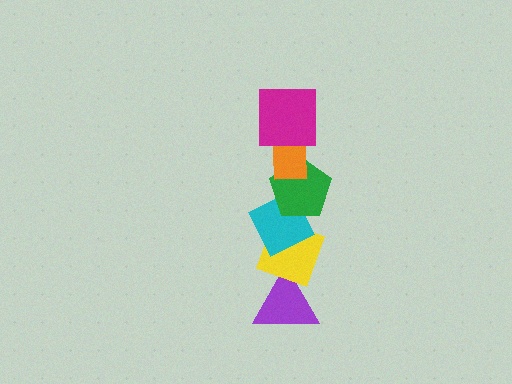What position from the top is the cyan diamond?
The cyan diamond is 4th from the top.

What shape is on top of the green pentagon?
The orange rectangle is on top of the green pentagon.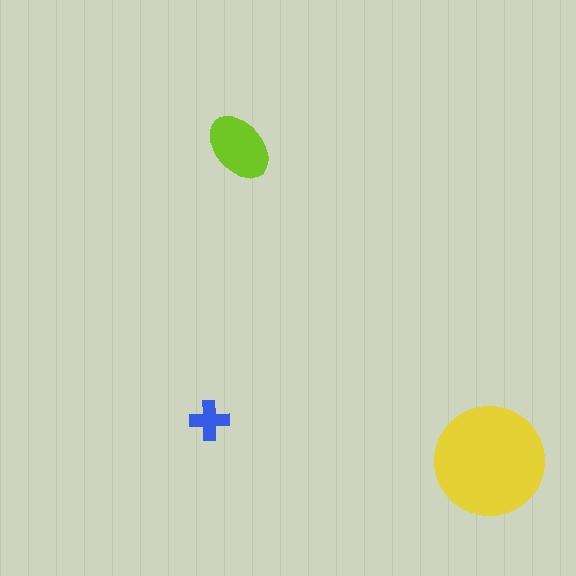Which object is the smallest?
The blue cross.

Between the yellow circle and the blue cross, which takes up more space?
The yellow circle.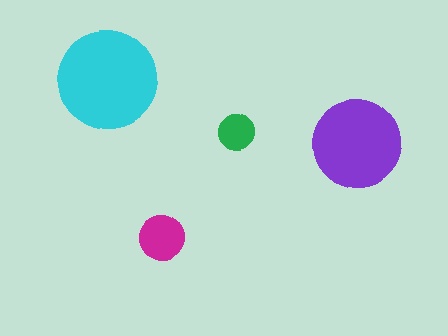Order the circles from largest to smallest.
the cyan one, the purple one, the magenta one, the green one.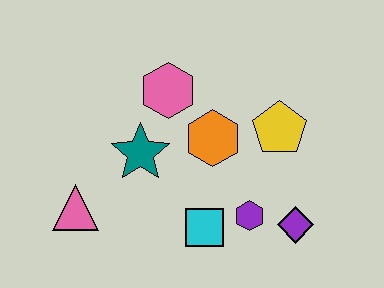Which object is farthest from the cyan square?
The pink hexagon is farthest from the cyan square.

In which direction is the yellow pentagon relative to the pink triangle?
The yellow pentagon is to the right of the pink triangle.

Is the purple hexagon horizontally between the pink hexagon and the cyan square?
No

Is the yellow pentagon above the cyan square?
Yes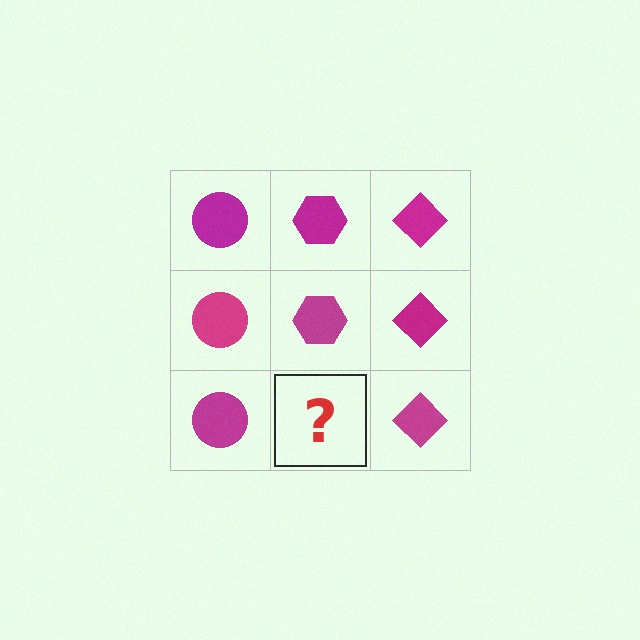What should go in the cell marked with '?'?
The missing cell should contain a magenta hexagon.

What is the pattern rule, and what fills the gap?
The rule is that each column has a consistent shape. The gap should be filled with a magenta hexagon.